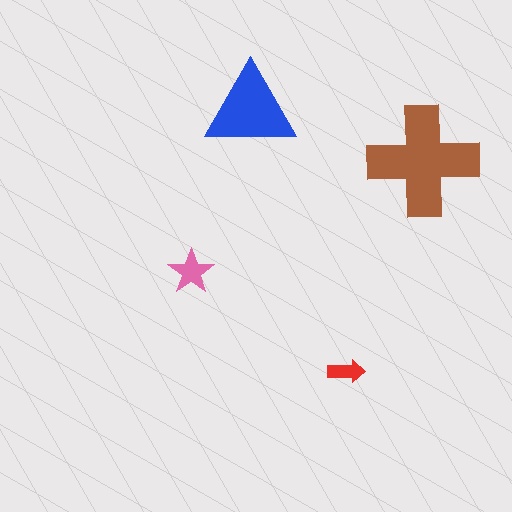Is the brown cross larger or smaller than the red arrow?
Larger.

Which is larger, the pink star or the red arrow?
The pink star.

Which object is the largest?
The brown cross.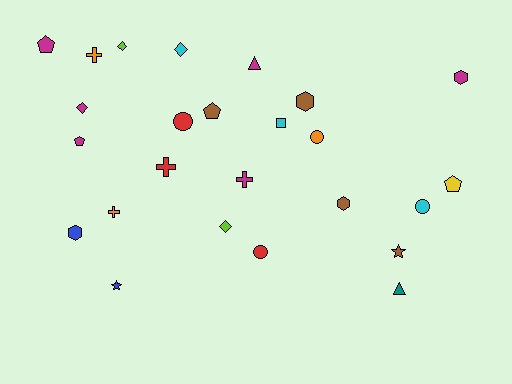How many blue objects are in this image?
There are 2 blue objects.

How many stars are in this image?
There are 2 stars.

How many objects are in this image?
There are 25 objects.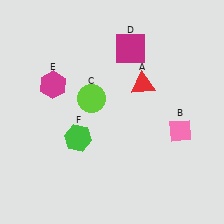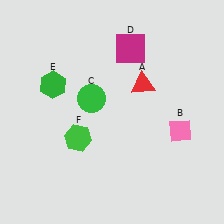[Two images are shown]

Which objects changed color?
C changed from lime to green. E changed from magenta to green.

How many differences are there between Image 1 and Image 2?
There are 2 differences between the two images.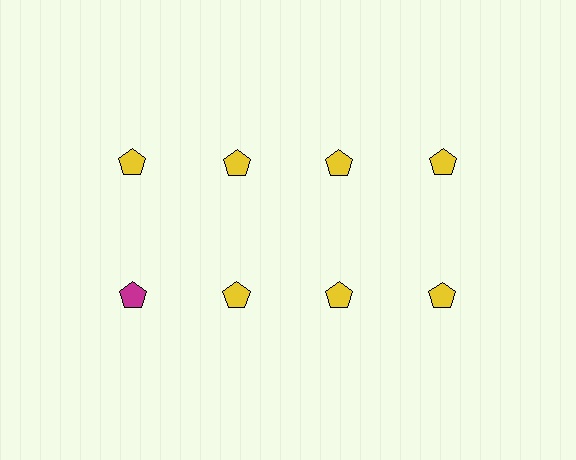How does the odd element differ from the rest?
It has a different color: magenta instead of yellow.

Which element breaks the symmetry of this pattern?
The magenta pentagon in the second row, leftmost column breaks the symmetry. All other shapes are yellow pentagons.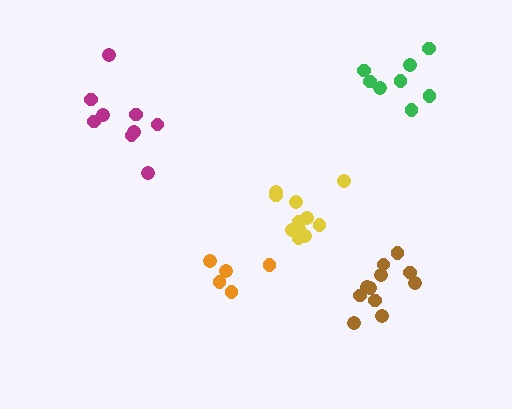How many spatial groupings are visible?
There are 5 spatial groupings.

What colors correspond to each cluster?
The clusters are colored: green, magenta, yellow, brown, orange.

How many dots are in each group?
Group 1: 8 dots, Group 2: 9 dots, Group 3: 11 dots, Group 4: 11 dots, Group 5: 5 dots (44 total).